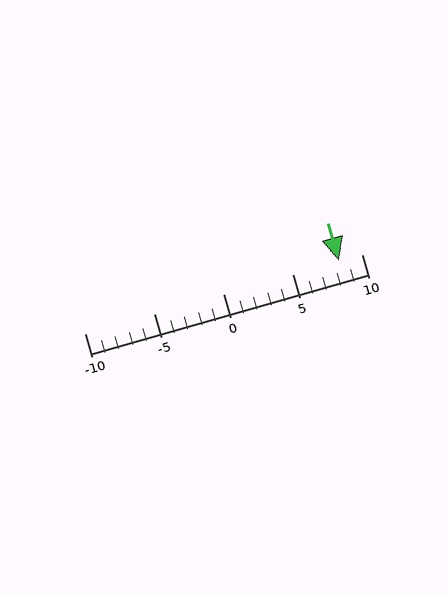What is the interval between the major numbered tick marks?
The major tick marks are spaced 5 units apart.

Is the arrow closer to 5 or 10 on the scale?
The arrow is closer to 10.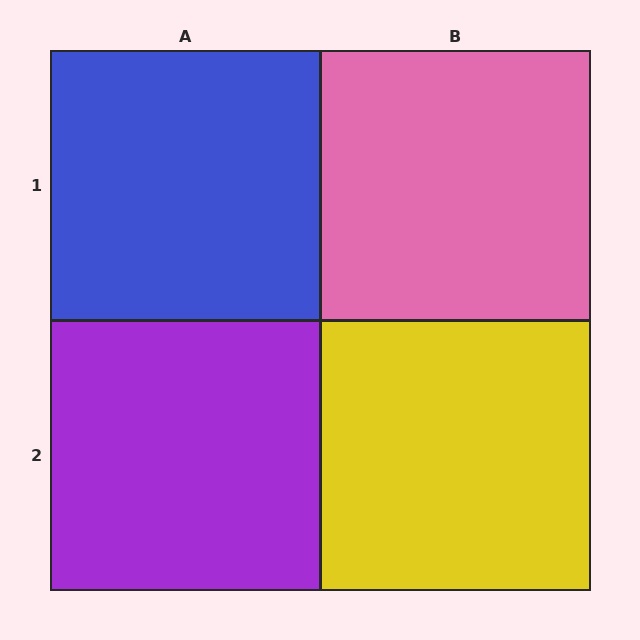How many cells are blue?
1 cell is blue.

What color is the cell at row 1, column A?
Blue.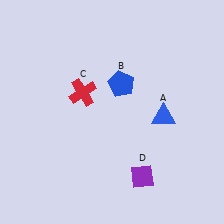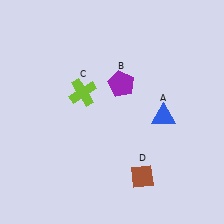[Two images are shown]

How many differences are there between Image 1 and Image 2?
There are 3 differences between the two images.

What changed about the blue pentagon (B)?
In Image 1, B is blue. In Image 2, it changed to purple.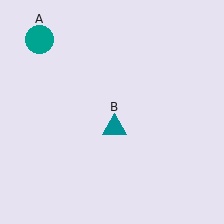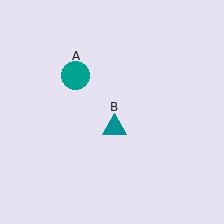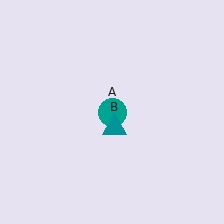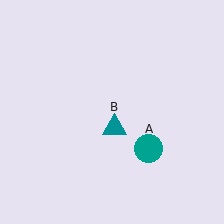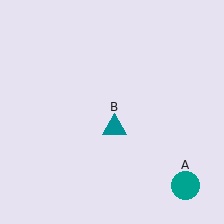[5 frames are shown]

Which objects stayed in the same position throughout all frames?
Teal triangle (object B) remained stationary.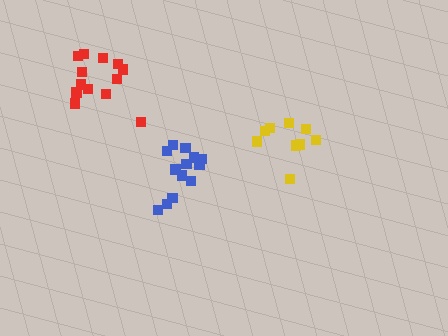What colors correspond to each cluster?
The clusters are colored: blue, yellow, red.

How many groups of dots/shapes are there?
There are 3 groups.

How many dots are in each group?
Group 1: 13 dots, Group 2: 9 dots, Group 3: 13 dots (35 total).